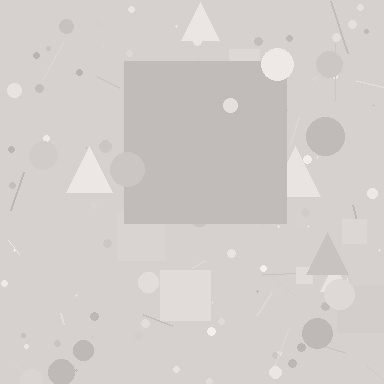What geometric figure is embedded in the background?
A square is embedded in the background.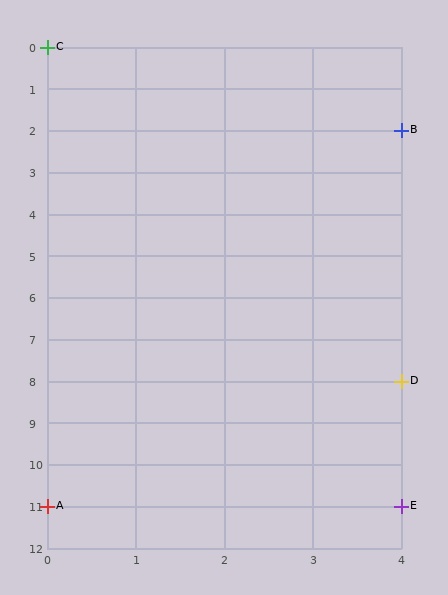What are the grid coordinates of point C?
Point C is at grid coordinates (0, 0).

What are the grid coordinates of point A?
Point A is at grid coordinates (0, 11).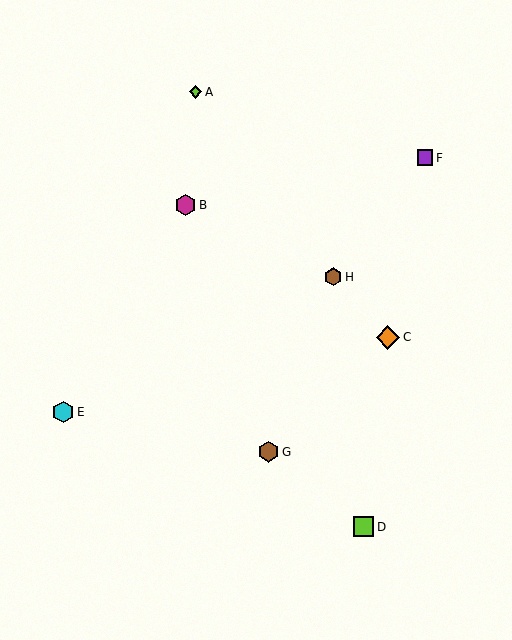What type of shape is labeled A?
Shape A is a lime diamond.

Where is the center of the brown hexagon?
The center of the brown hexagon is at (333, 277).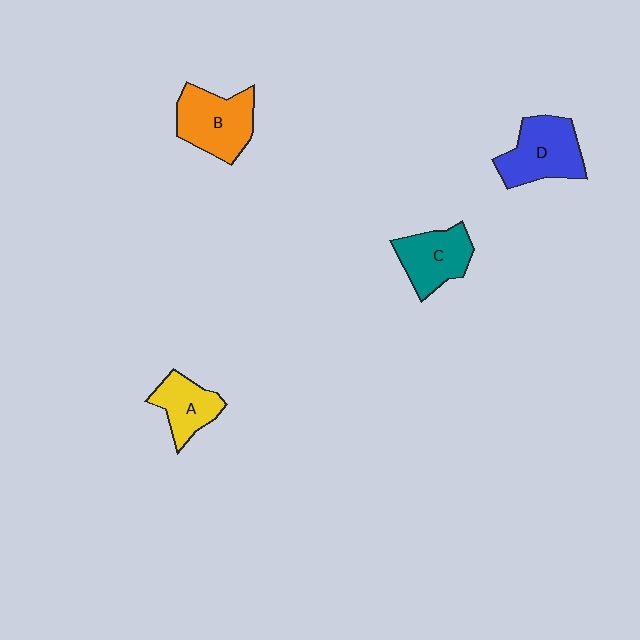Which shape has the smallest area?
Shape A (yellow).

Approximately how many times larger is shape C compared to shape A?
Approximately 1.2 times.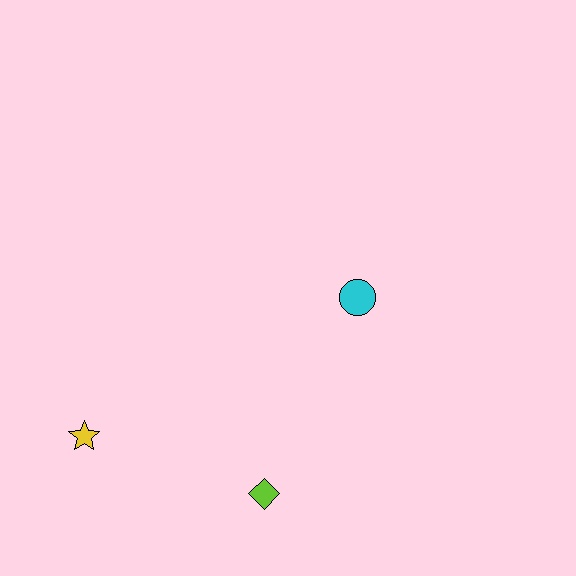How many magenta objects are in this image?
There are no magenta objects.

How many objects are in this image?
There are 3 objects.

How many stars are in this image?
There is 1 star.